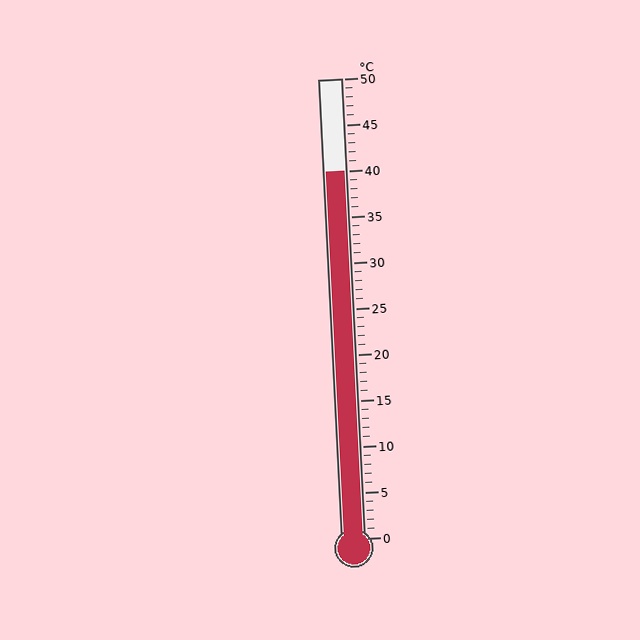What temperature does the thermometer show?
The thermometer shows approximately 40°C.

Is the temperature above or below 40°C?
The temperature is at 40°C.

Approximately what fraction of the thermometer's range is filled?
The thermometer is filled to approximately 80% of its range.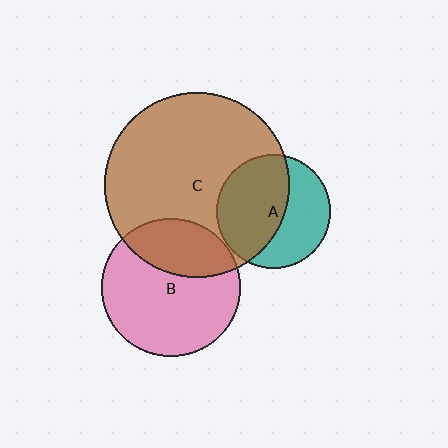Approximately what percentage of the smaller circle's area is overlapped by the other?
Approximately 55%.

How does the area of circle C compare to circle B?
Approximately 1.8 times.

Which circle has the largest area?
Circle C (brown).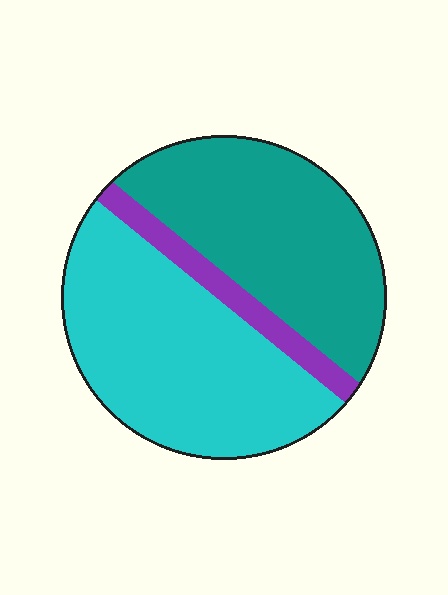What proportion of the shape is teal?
Teal takes up about two fifths (2/5) of the shape.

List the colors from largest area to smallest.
From largest to smallest: cyan, teal, purple.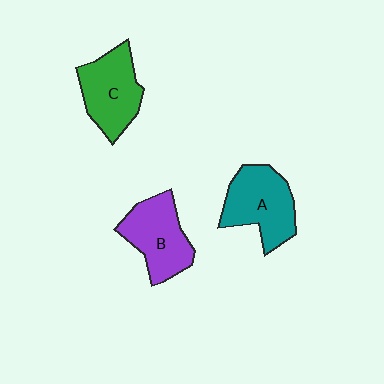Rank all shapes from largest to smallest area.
From largest to smallest: A (teal), B (purple), C (green).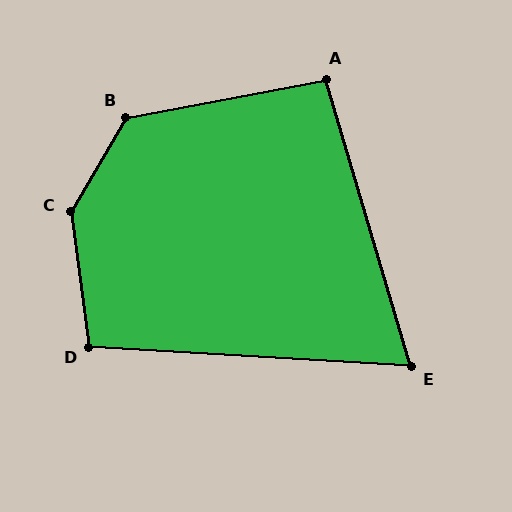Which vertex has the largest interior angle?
C, at approximately 142 degrees.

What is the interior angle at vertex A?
Approximately 96 degrees (obtuse).